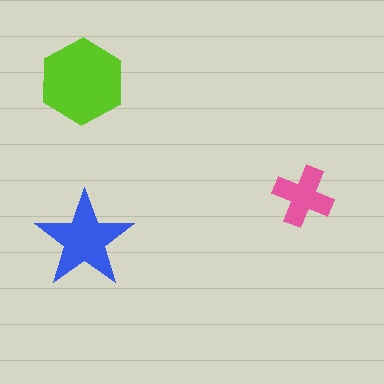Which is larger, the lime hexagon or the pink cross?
The lime hexagon.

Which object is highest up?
The lime hexagon is topmost.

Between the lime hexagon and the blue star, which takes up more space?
The lime hexagon.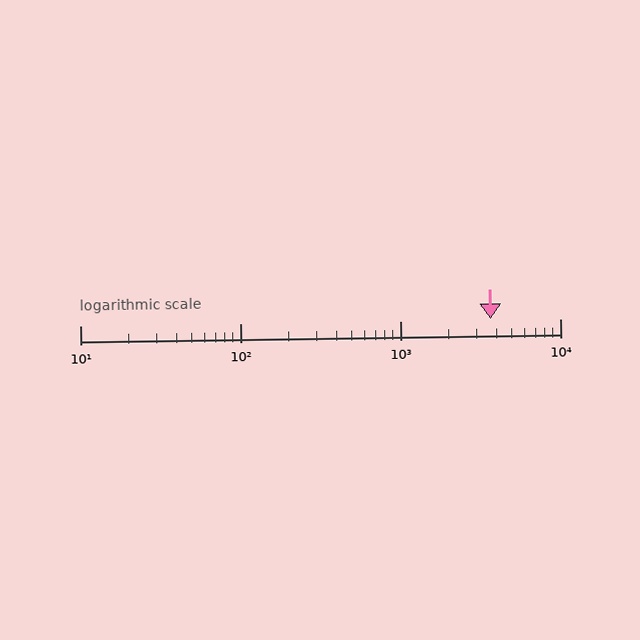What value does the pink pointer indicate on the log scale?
The pointer indicates approximately 3700.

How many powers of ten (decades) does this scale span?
The scale spans 3 decades, from 10 to 10000.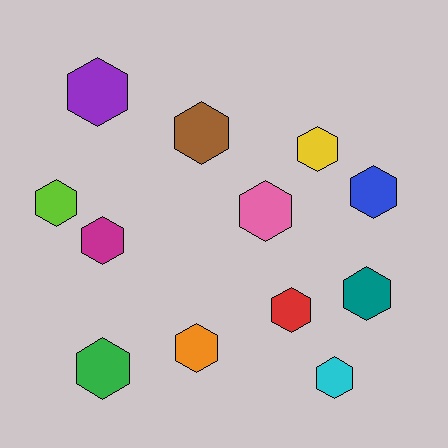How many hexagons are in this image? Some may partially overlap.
There are 12 hexagons.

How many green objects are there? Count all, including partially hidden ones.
There is 1 green object.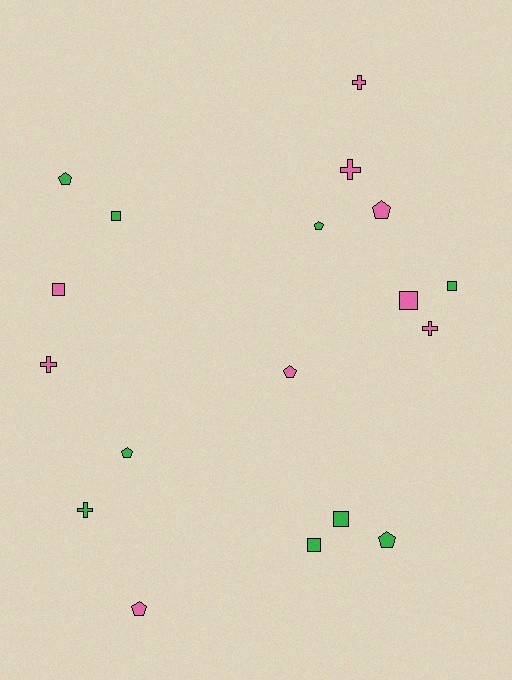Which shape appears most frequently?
Pentagon, with 7 objects.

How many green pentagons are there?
There are 4 green pentagons.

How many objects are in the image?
There are 18 objects.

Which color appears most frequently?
Pink, with 9 objects.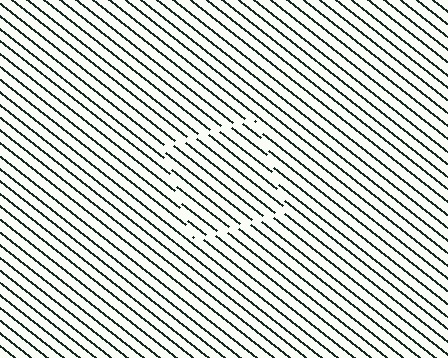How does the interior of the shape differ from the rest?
The interior of the shape contains the same grating, shifted by half a period — the contour is defined by the phase discontinuity where line-ends from the inner and outer gratings abut.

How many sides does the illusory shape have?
4 sides — the line-ends trace a square.